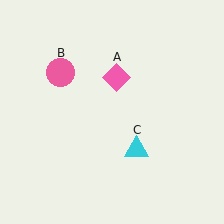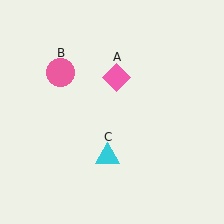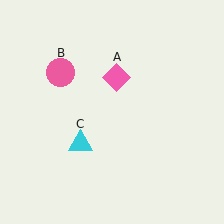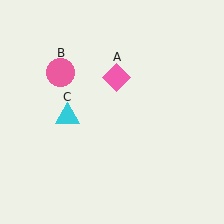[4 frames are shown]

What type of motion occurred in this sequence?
The cyan triangle (object C) rotated clockwise around the center of the scene.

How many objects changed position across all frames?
1 object changed position: cyan triangle (object C).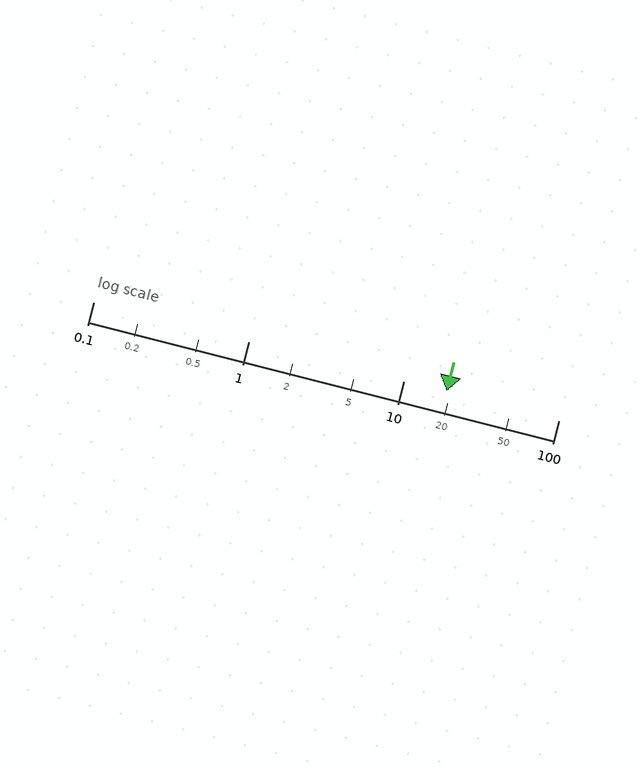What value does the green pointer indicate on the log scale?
The pointer indicates approximately 19.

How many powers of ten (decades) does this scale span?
The scale spans 3 decades, from 0.1 to 100.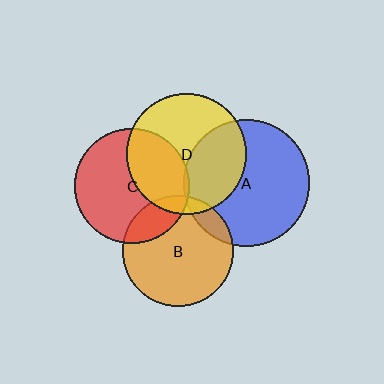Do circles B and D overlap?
Yes.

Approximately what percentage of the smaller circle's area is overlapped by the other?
Approximately 10%.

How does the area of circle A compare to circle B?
Approximately 1.3 times.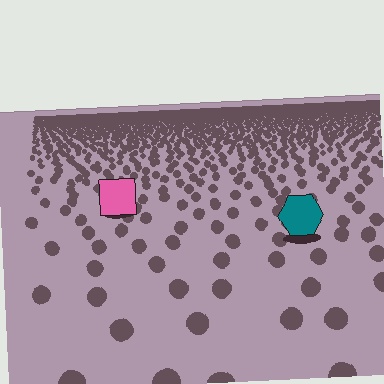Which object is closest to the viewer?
The teal hexagon is closest. The texture marks near it are larger and more spread out.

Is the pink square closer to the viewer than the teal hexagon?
No. The teal hexagon is closer — you can tell from the texture gradient: the ground texture is coarser near it.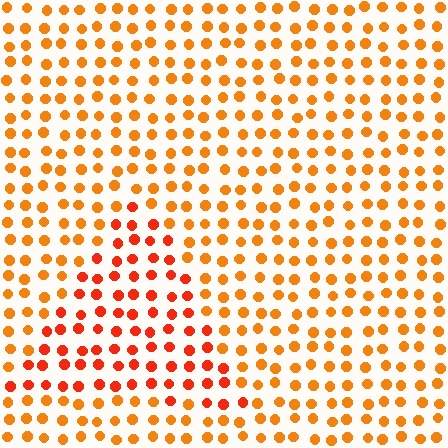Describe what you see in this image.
The image is filled with small orange elements in a uniform arrangement. A triangle-shaped region is visible where the elements are tinted to a slightly different hue, forming a subtle color boundary.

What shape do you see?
I see a triangle.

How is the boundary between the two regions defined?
The boundary is defined purely by a slight shift in hue (about 25 degrees). Spacing, size, and orientation are identical on both sides.